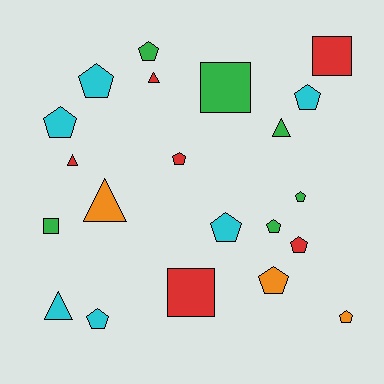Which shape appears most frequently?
Pentagon, with 12 objects.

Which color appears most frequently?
Red, with 6 objects.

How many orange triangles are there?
There is 1 orange triangle.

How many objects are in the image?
There are 21 objects.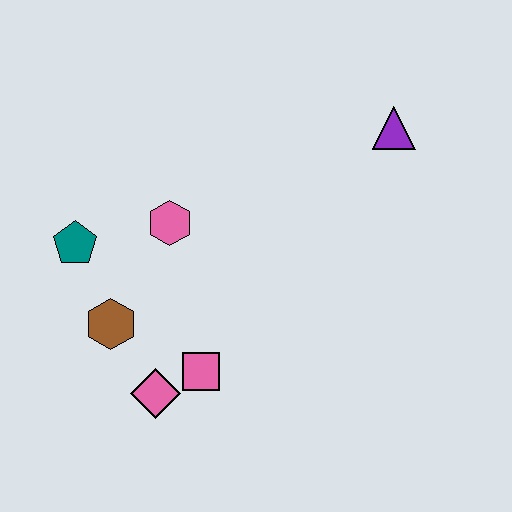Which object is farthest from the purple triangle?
The pink diamond is farthest from the purple triangle.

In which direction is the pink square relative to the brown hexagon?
The pink square is to the right of the brown hexagon.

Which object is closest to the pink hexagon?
The teal pentagon is closest to the pink hexagon.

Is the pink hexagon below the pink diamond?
No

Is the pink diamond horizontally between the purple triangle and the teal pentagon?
Yes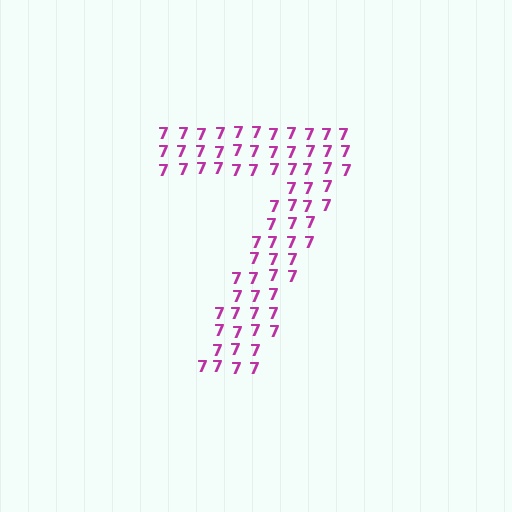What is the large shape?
The large shape is the digit 7.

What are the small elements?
The small elements are digit 7's.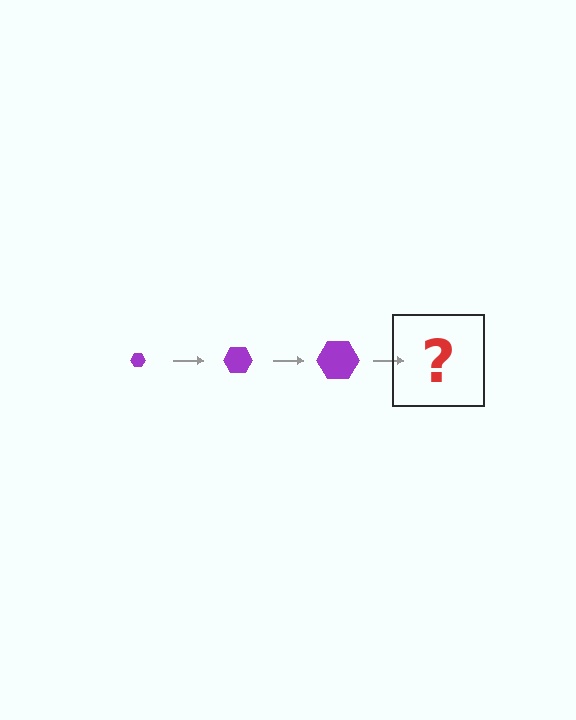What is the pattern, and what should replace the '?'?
The pattern is that the hexagon gets progressively larger each step. The '?' should be a purple hexagon, larger than the previous one.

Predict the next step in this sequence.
The next step is a purple hexagon, larger than the previous one.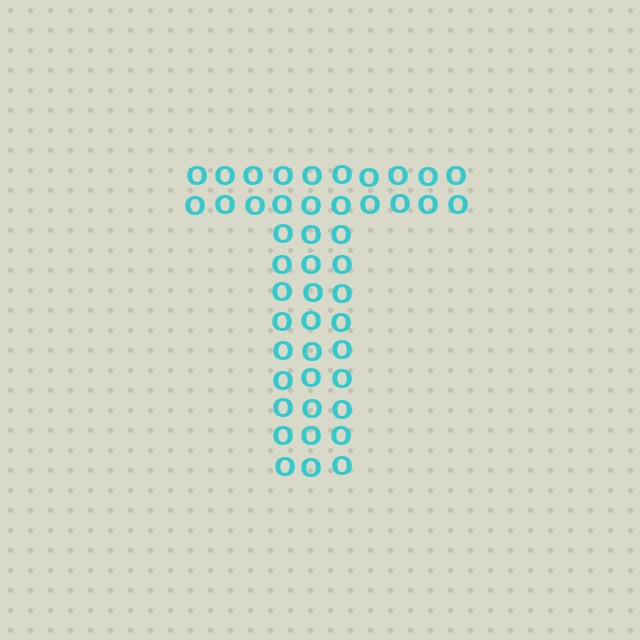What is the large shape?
The large shape is the letter T.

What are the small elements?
The small elements are letter O's.